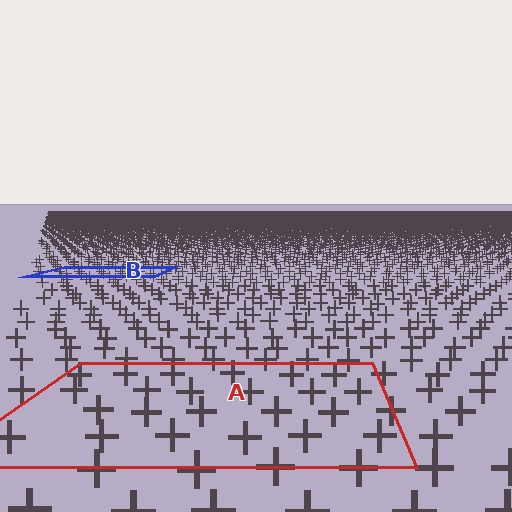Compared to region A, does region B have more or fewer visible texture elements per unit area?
Region B has more texture elements per unit area — they are packed more densely because it is farther away.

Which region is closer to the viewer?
Region A is closer. The texture elements there are larger and more spread out.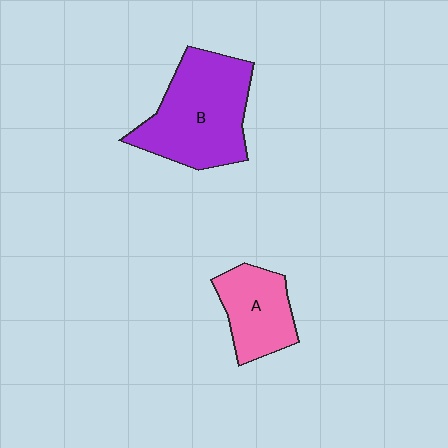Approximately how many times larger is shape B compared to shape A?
Approximately 1.8 times.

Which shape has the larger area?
Shape B (purple).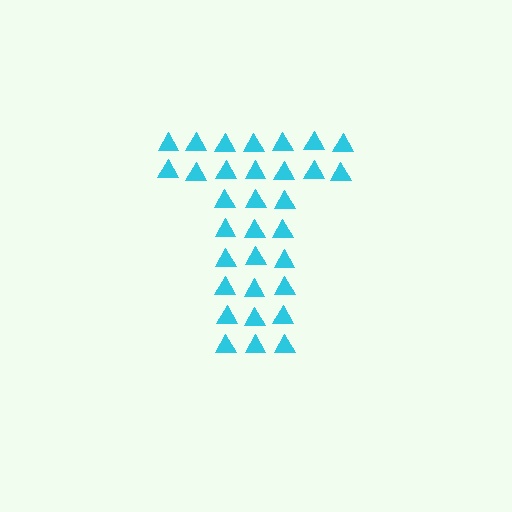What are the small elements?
The small elements are triangles.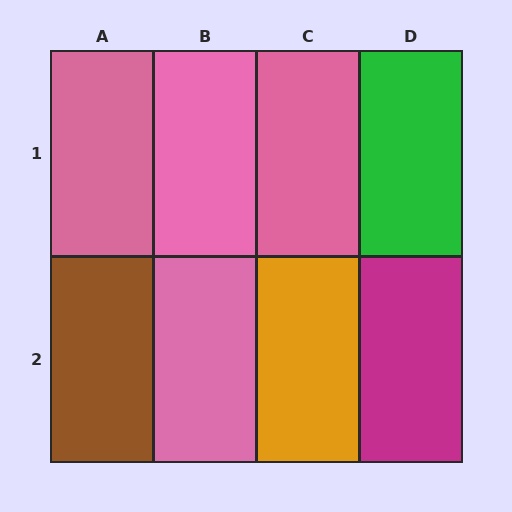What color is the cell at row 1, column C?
Pink.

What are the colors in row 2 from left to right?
Brown, pink, orange, magenta.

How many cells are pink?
4 cells are pink.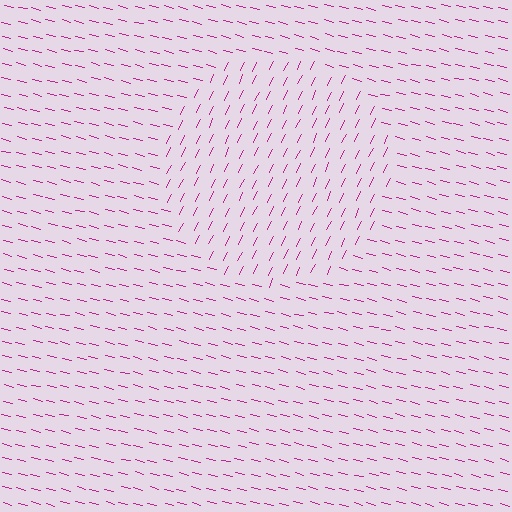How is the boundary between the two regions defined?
The boundary is defined purely by a change in line orientation (approximately 79 degrees difference). All lines are the same color and thickness.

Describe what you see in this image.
The image is filled with small magenta line segments. A circle region in the image has lines oriented differently from the surrounding lines, creating a visible texture boundary.